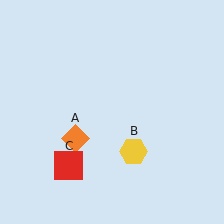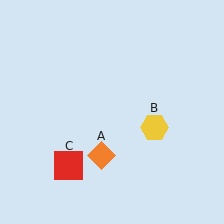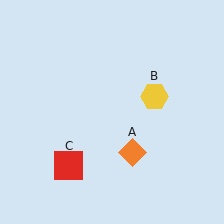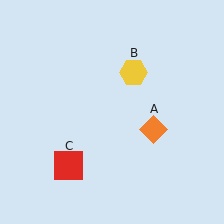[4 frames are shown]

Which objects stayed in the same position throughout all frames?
Red square (object C) remained stationary.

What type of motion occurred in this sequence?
The orange diamond (object A), yellow hexagon (object B) rotated counterclockwise around the center of the scene.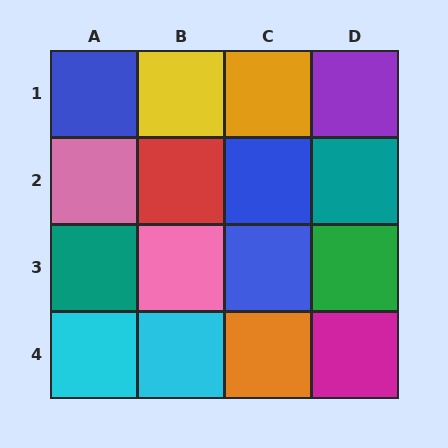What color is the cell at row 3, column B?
Pink.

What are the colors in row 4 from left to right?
Cyan, cyan, orange, magenta.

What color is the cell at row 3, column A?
Teal.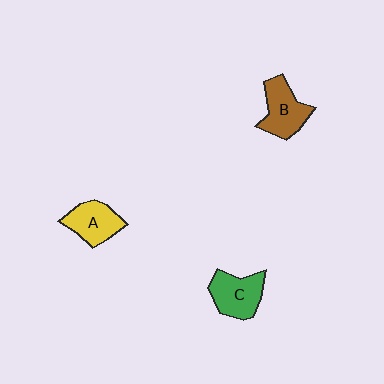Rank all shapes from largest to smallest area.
From largest to smallest: C (green), B (brown), A (yellow).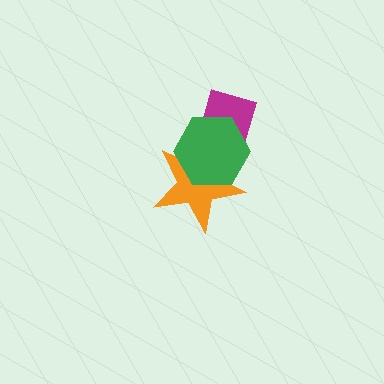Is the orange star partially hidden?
Yes, it is partially covered by another shape.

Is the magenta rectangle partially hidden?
Yes, it is partially covered by another shape.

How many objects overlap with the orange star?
2 objects overlap with the orange star.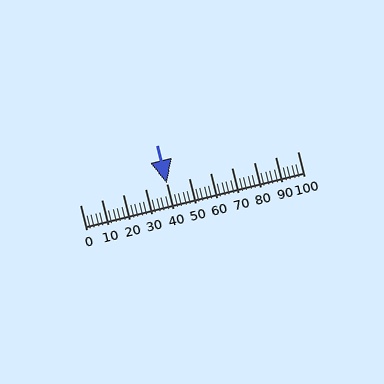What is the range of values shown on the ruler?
The ruler shows values from 0 to 100.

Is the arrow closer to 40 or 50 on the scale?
The arrow is closer to 40.